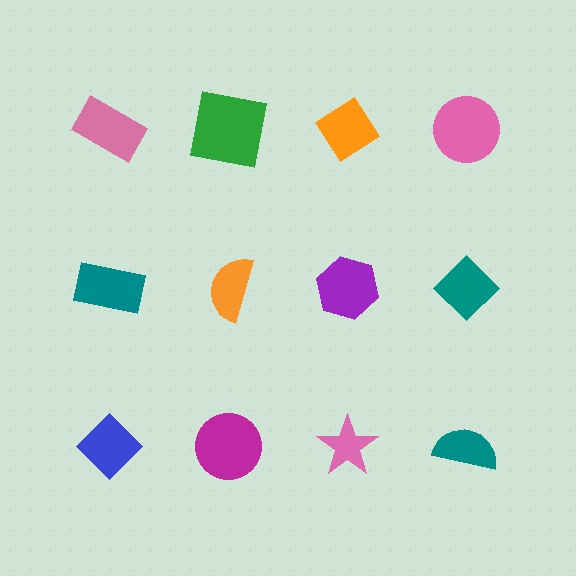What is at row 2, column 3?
A purple hexagon.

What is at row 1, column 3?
An orange diamond.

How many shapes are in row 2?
4 shapes.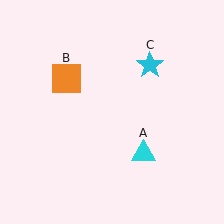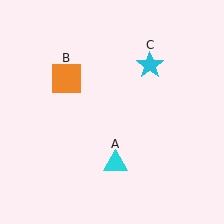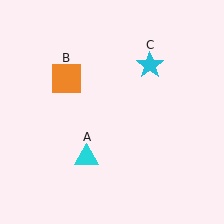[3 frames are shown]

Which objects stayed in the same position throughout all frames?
Orange square (object B) and cyan star (object C) remained stationary.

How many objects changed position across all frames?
1 object changed position: cyan triangle (object A).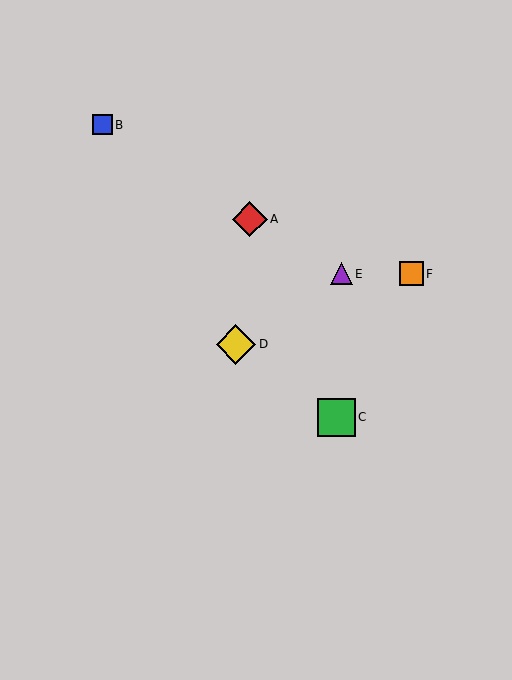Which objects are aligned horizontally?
Objects E, F are aligned horizontally.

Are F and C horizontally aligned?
No, F is at y≈274 and C is at y≈417.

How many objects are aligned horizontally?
2 objects (E, F) are aligned horizontally.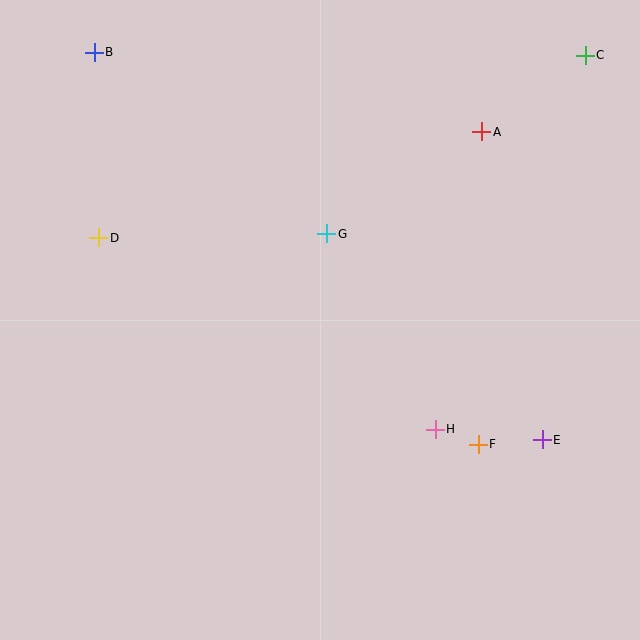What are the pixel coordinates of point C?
Point C is at (585, 55).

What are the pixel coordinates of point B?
Point B is at (94, 52).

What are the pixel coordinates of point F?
Point F is at (478, 444).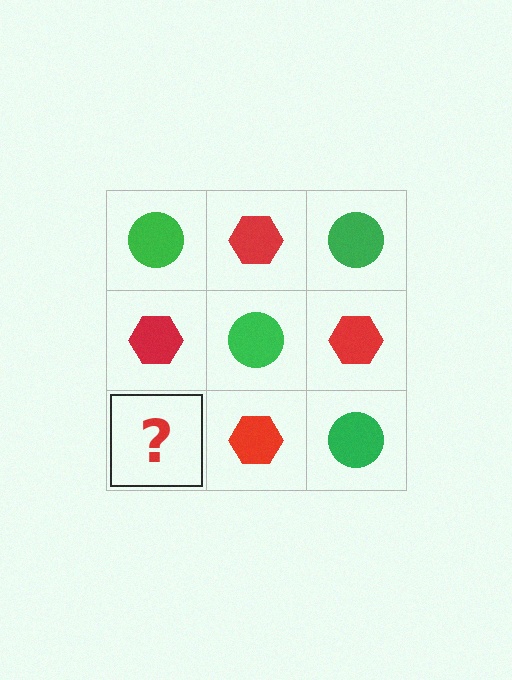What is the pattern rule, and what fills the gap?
The rule is that it alternates green circle and red hexagon in a checkerboard pattern. The gap should be filled with a green circle.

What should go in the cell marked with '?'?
The missing cell should contain a green circle.